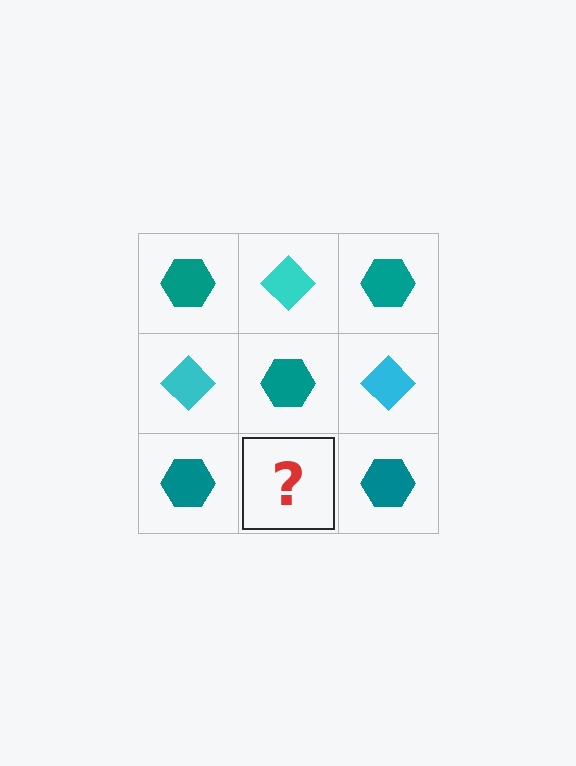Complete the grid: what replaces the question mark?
The question mark should be replaced with a cyan diamond.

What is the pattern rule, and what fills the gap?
The rule is that it alternates teal hexagon and cyan diamond in a checkerboard pattern. The gap should be filled with a cyan diamond.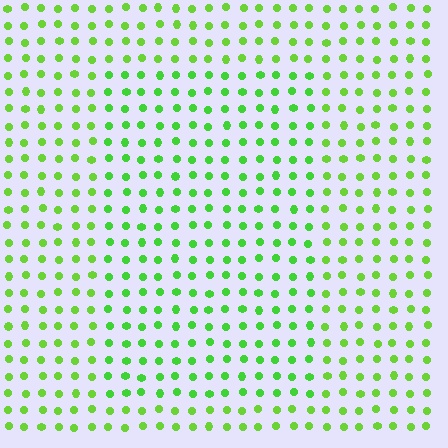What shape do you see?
I see a rectangle.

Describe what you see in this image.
The image is filled with small lime elements in a uniform arrangement. A rectangle-shaped region is visible where the elements are tinted to a slightly different hue, forming a subtle color boundary.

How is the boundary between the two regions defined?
The boundary is defined purely by a slight shift in hue (about 16 degrees). Spacing, size, and orientation are identical on both sides.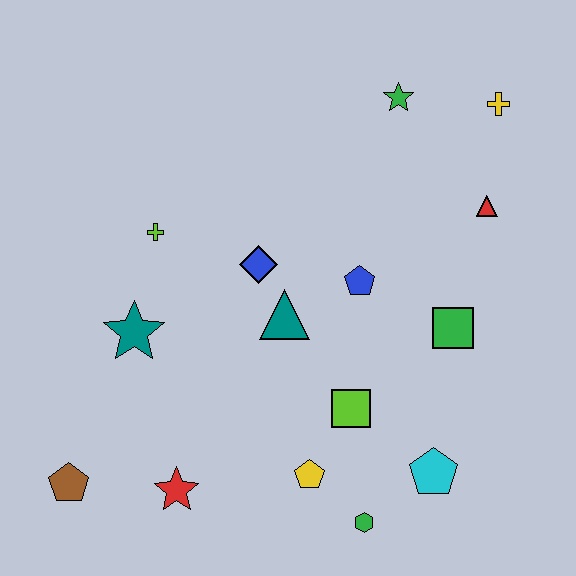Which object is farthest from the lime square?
The yellow cross is farthest from the lime square.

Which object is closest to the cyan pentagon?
The green hexagon is closest to the cyan pentagon.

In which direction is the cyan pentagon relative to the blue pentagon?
The cyan pentagon is below the blue pentagon.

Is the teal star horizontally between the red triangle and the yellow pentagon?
No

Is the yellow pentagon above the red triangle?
No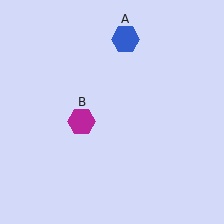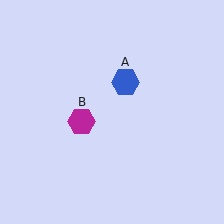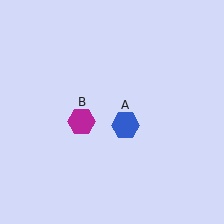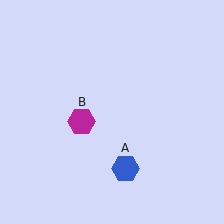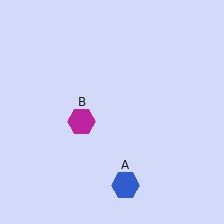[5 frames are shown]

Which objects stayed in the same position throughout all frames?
Magenta hexagon (object B) remained stationary.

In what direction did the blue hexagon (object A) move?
The blue hexagon (object A) moved down.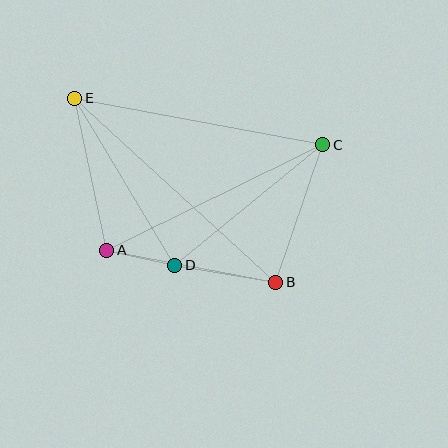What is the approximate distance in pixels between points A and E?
The distance between A and E is approximately 155 pixels.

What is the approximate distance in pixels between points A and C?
The distance between A and C is approximately 241 pixels.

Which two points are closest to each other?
Points A and D are closest to each other.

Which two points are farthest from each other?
Points B and E are farthest from each other.